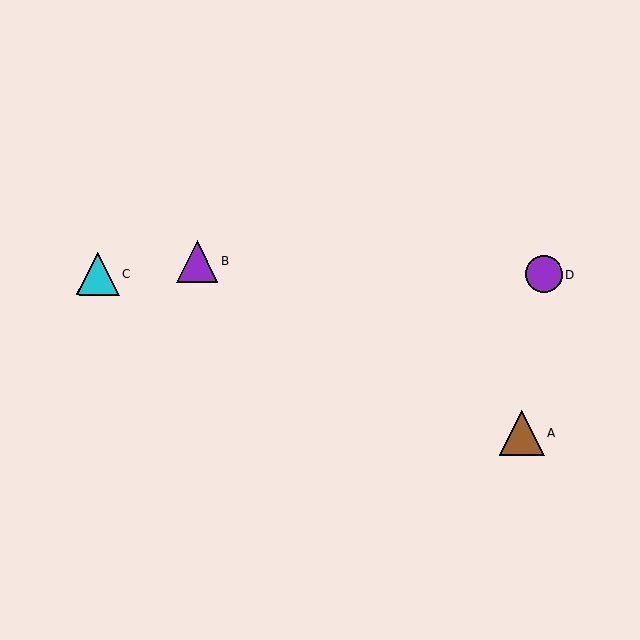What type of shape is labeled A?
Shape A is a brown triangle.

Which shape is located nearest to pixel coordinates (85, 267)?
The cyan triangle (labeled C) at (98, 274) is nearest to that location.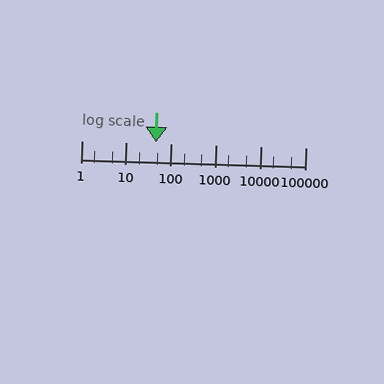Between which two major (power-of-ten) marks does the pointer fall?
The pointer is between 10 and 100.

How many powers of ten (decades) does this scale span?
The scale spans 5 decades, from 1 to 100000.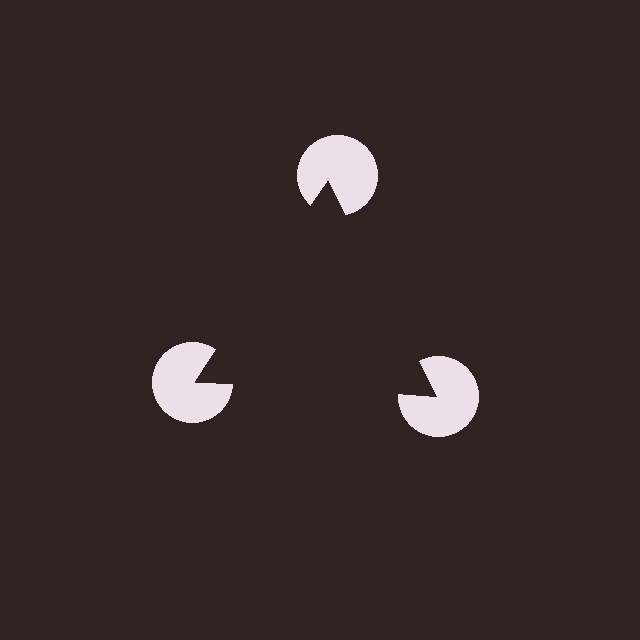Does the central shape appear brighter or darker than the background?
It typically appears slightly darker than the background, even though no actual brightness change is drawn.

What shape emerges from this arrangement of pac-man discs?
An illusory triangle — its edges are inferred from the aligned wedge cuts in the pac-man discs, not physically drawn.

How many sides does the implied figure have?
3 sides.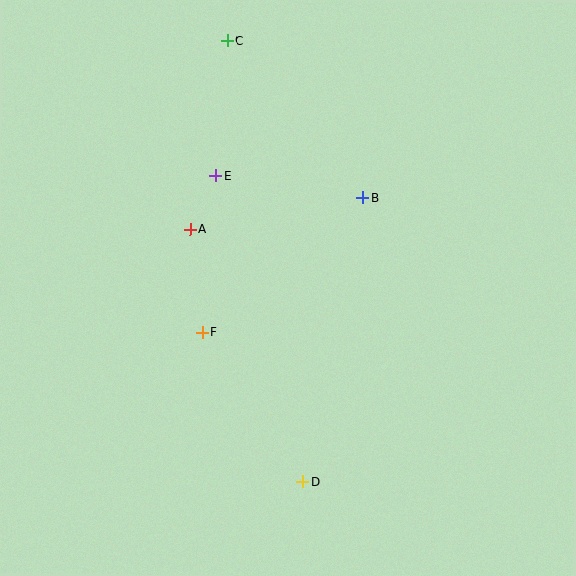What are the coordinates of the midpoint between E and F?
The midpoint between E and F is at (209, 254).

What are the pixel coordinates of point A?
Point A is at (190, 230).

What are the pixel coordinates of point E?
Point E is at (216, 176).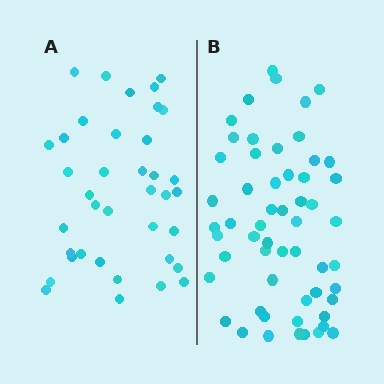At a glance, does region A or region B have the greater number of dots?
Region B (the right region) has more dots.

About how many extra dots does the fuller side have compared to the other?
Region B has approximately 20 more dots than region A.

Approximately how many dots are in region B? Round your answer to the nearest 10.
About 60 dots. (The exact count is 56, which rounds to 60.)